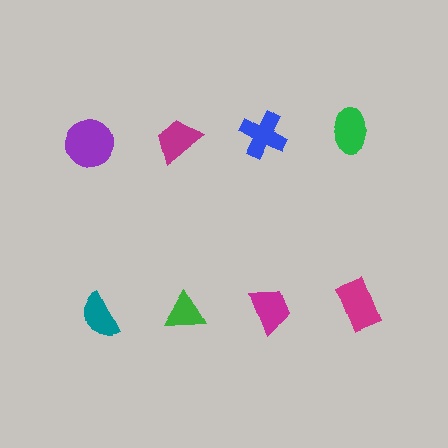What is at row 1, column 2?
A magenta trapezoid.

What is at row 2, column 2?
A green triangle.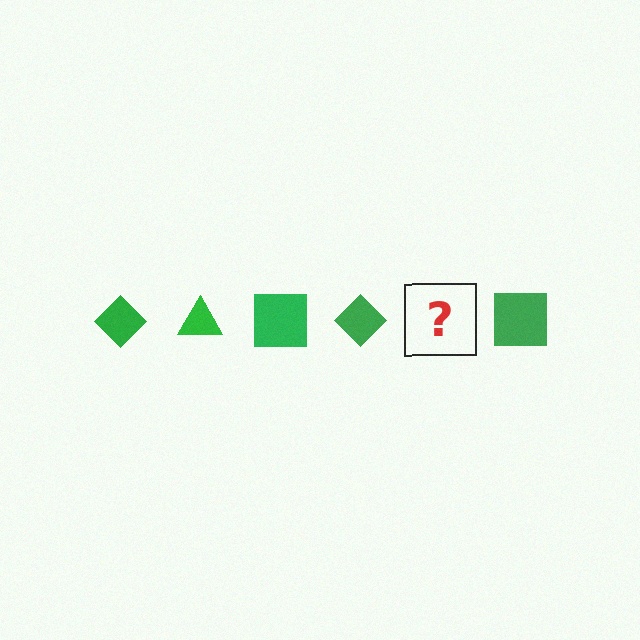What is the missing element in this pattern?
The missing element is a green triangle.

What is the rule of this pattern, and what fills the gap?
The rule is that the pattern cycles through diamond, triangle, square shapes in green. The gap should be filled with a green triangle.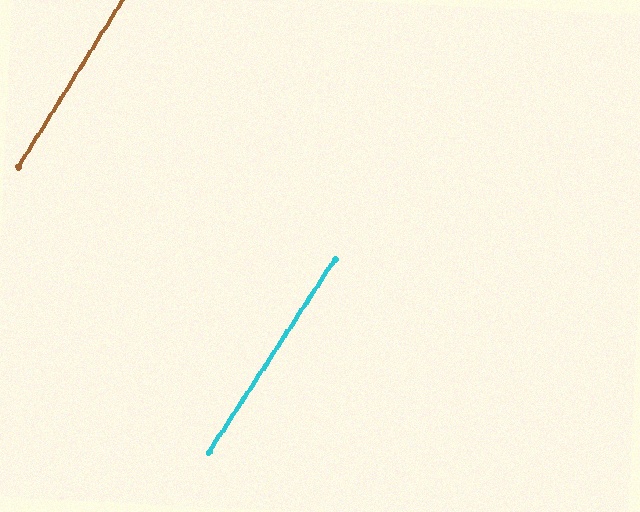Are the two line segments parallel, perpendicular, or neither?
Parallel — their directions differ by only 1.3°.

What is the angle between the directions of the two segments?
Approximately 1 degree.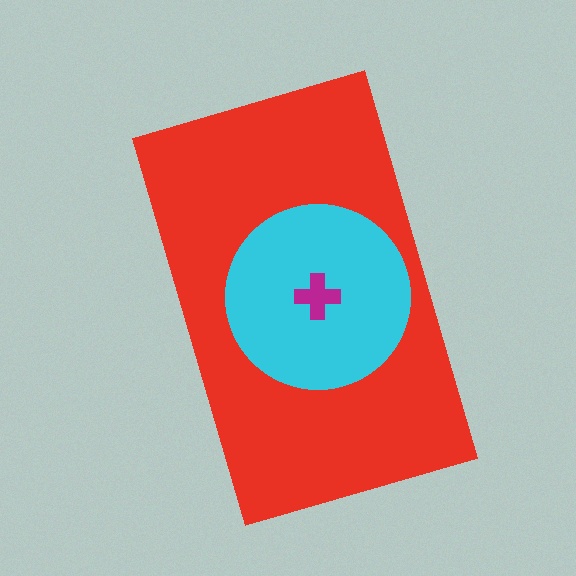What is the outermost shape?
The red rectangle.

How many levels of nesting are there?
3.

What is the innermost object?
The magenta cross.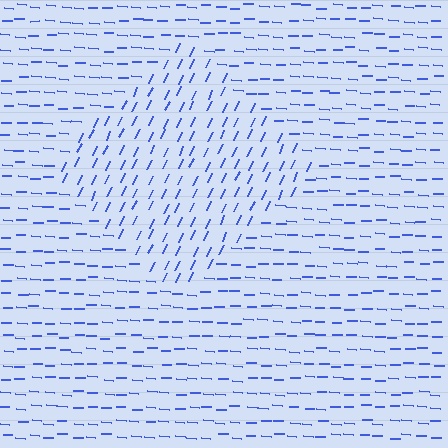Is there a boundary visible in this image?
Yes, there is a texture boundary formed by a change in line orientation.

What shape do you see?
I see a diamond.